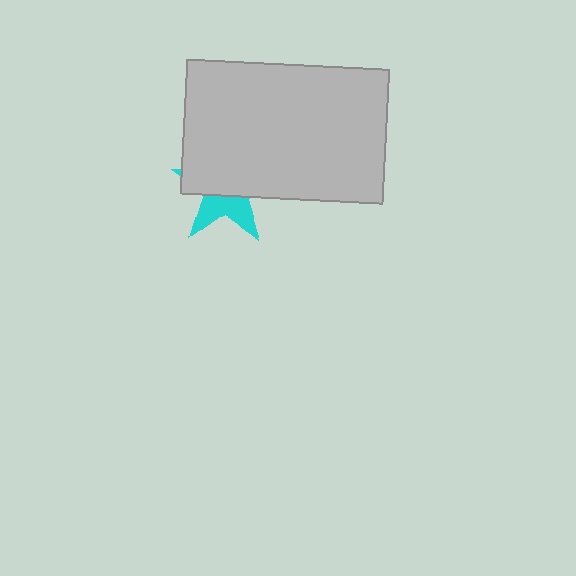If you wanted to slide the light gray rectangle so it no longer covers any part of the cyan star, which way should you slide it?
Slide it up — that is the most direct way to separate the two shapes.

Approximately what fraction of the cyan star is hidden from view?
Roughly 60% of the cyan star is hidden behind the light gray rectangle.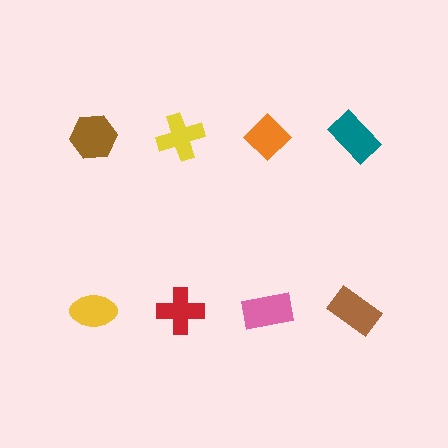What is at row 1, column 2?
A yellow cross.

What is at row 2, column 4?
A brown rectangle.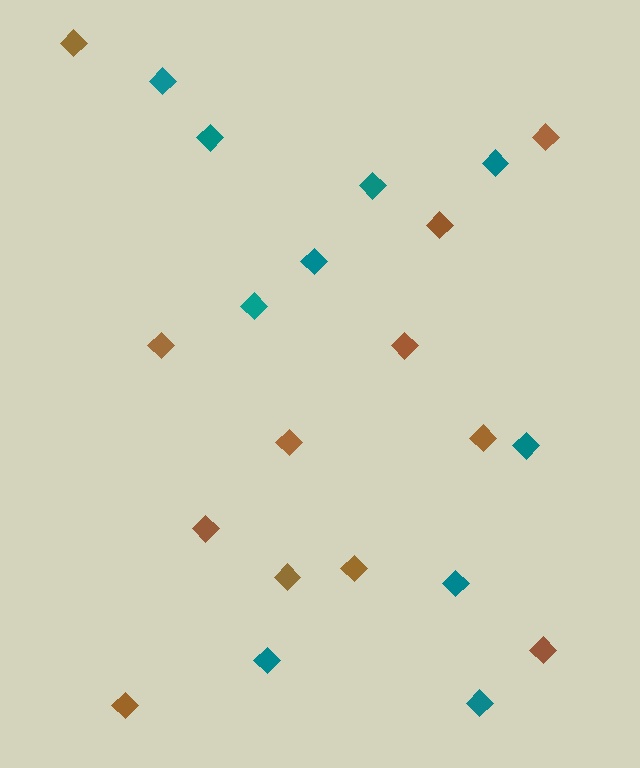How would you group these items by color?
There are 2 groups: one group of brown diamonds (12) and one group of teal diamonds (10).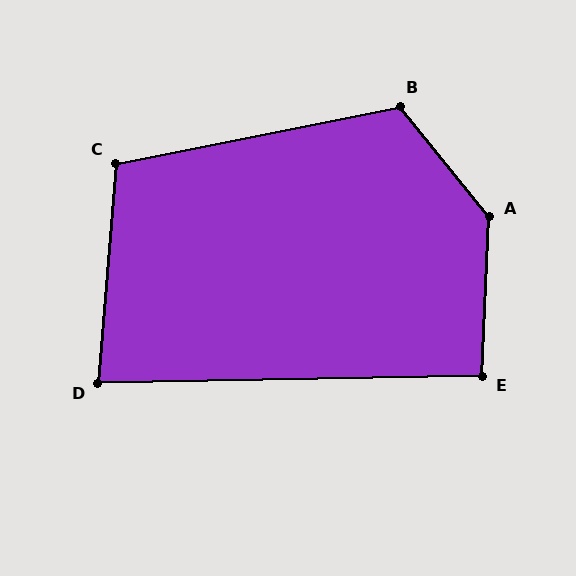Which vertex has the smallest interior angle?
D, at approximately 84 degrees.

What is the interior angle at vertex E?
Approximately 94 degrees (approximately right).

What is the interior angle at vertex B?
Approximately 118 degrees (obtuse).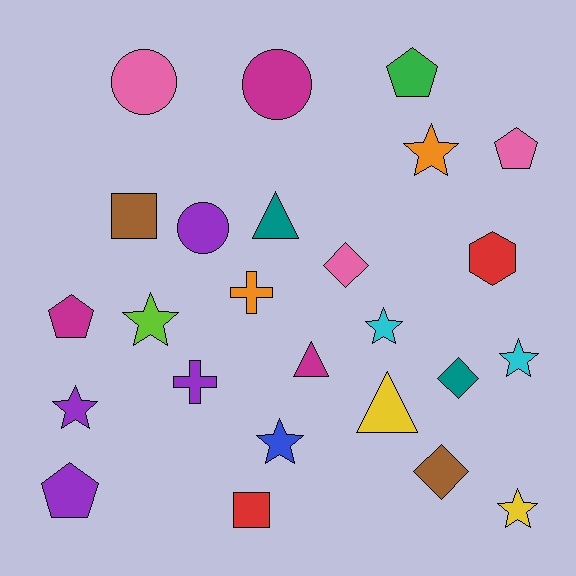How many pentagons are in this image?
There are 4 pentagons.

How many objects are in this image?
There are 25 objects.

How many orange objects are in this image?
There are 2 orange objects.